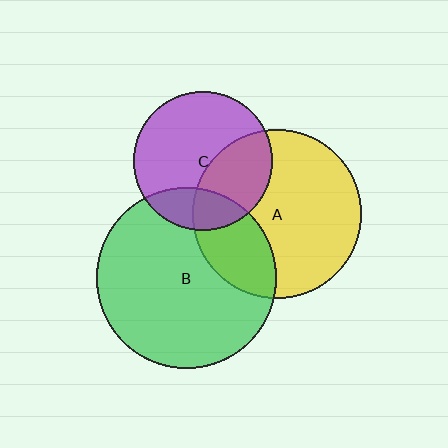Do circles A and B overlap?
Yes.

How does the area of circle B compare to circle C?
Approximately 1.7 times.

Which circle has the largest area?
Circle B (green).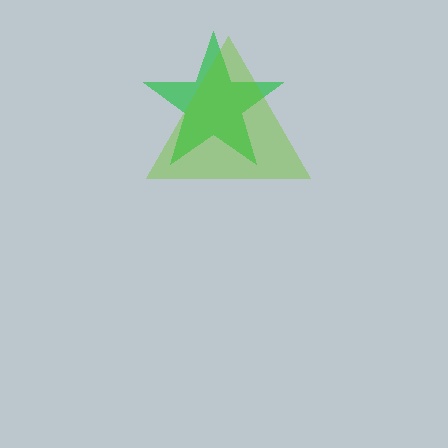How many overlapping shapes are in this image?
There are 2 overlapping shapes in the image.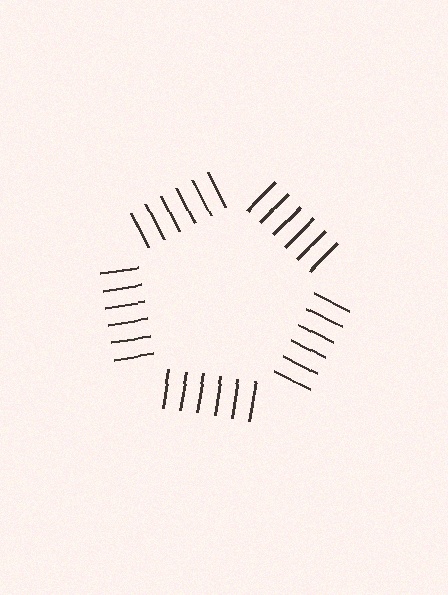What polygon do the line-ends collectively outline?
An illusory pentagon — the line segments terminate on its edges but no continuous stroke is drawn.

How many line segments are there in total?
30 — 6 along each of the 5 edges.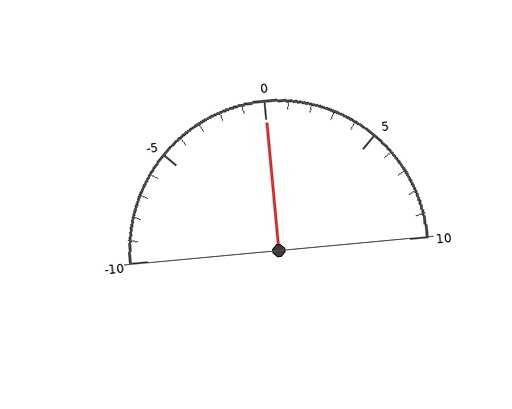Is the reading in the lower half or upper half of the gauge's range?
The reading is in the upper half of the range (-10 to 10).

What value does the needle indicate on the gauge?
The needle indicates approximately 0.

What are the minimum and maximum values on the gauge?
The gauge ranges from -10 to 10.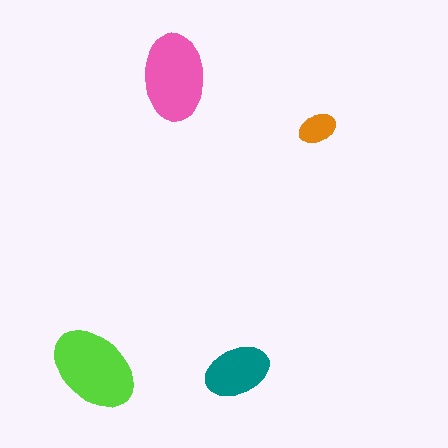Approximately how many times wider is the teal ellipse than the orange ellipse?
About 1.5 times wider.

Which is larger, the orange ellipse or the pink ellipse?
The pink one.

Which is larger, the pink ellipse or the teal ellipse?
The pink one.